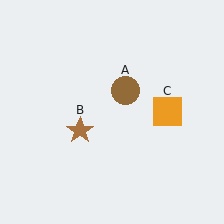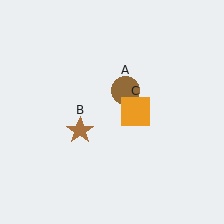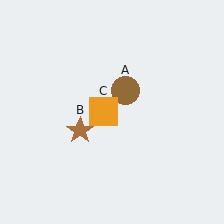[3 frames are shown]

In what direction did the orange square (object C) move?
The orange square (object C) moved left.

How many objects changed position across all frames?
1 object changed position: orange square (object C).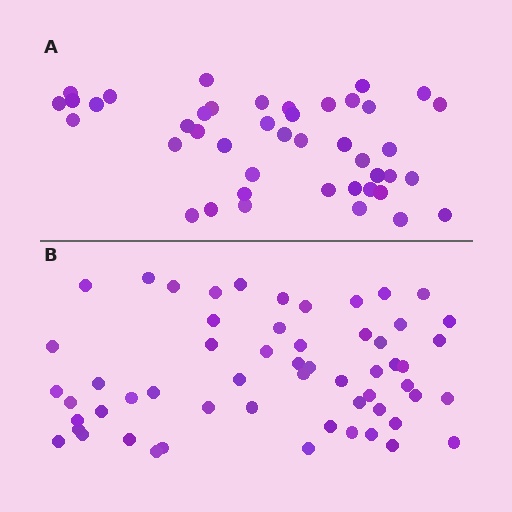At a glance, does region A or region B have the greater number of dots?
Region B (the bottom region) has more dots.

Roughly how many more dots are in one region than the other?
Region B has approximately 15 more dots than region A.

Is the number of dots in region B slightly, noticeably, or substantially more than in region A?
Region B has noticeably more, but not dramatically so. The ratio is roughly 1.3 to 1.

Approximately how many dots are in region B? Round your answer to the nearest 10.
About 60 dots. (The exact count is 57, which rounds to 60.)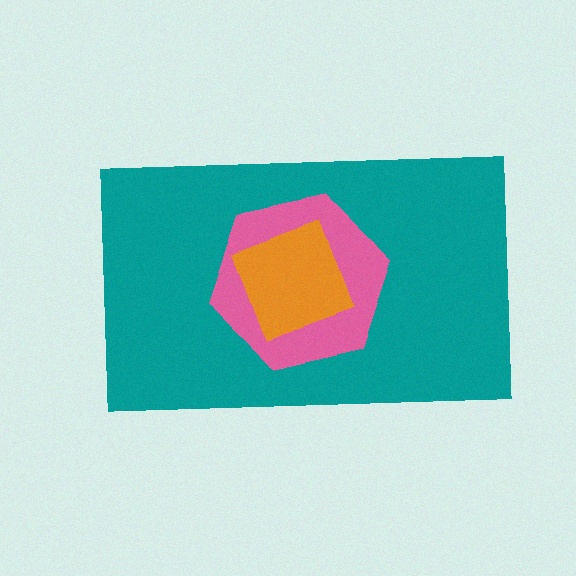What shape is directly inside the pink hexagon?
The orange diamond.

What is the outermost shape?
The teal rectangle.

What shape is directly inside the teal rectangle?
The pink hexagon.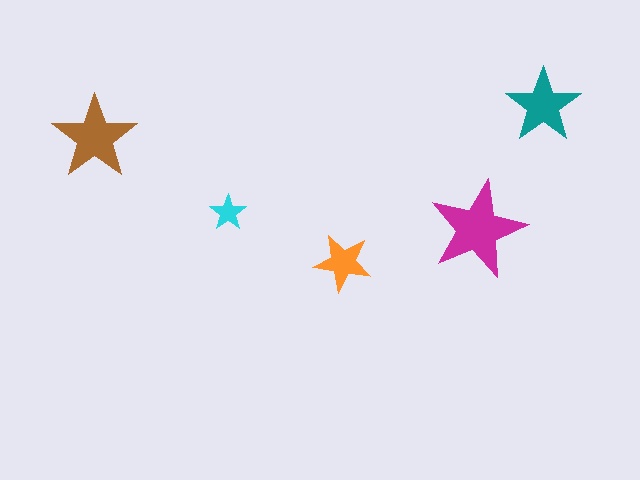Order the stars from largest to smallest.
the magenta one, the brown one, the teal one, the orange one, the cyan one.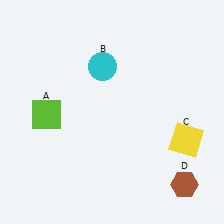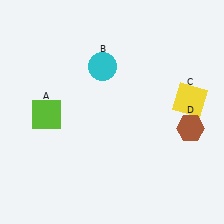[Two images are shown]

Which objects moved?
The objects that moved are: the yellow square (C), the brown hexagon (D).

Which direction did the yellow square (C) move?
The yellow square (C) moved up.